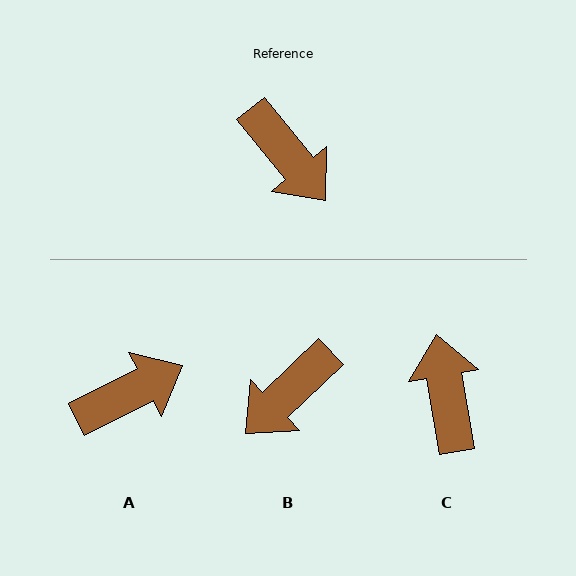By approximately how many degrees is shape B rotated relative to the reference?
Approximately 85 degrees clockwise.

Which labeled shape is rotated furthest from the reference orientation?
C, about 151 degrees away.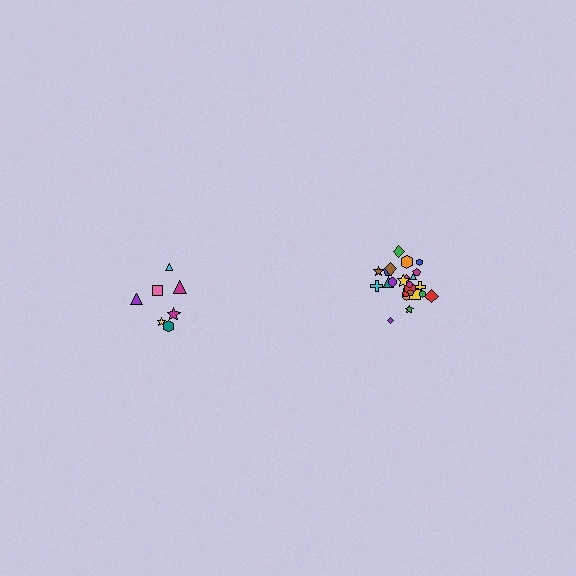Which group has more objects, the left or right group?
The right group.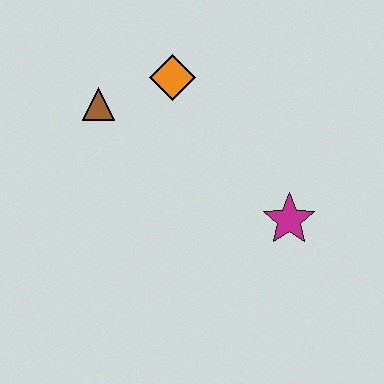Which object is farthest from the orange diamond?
The magenta star is farthest from the orange diamond.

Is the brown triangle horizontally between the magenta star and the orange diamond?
No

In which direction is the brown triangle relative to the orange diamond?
The brown triangle is to the left of the orange diamond.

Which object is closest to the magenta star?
The orange diamond is closest to the magenta star.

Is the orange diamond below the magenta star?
No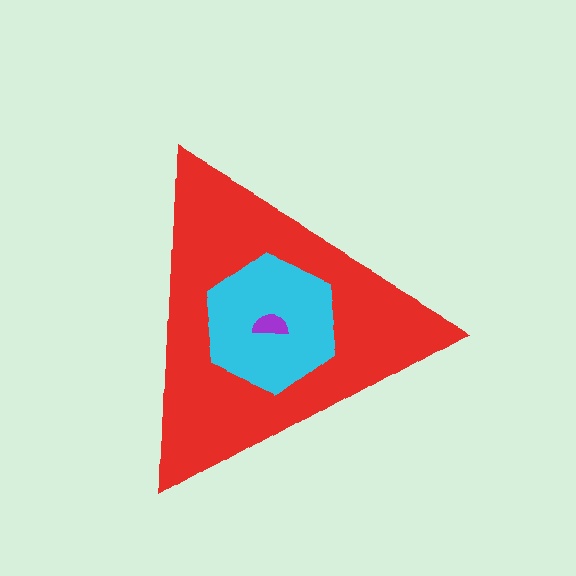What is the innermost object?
The purple semicircle.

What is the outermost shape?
The red triangle.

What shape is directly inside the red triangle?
The cyan hexagon.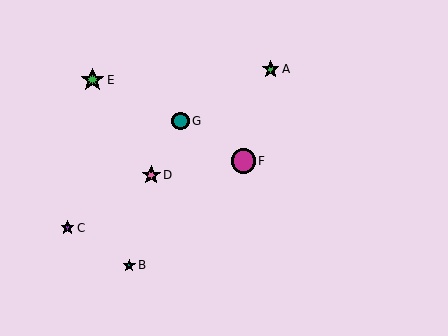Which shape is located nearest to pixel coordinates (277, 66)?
The green star (labeled A) at (271, 69) is nearest to that location.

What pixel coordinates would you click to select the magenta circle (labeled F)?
Click at (243, 161) to select the magenta circle F.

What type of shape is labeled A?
Shape A is a green star.